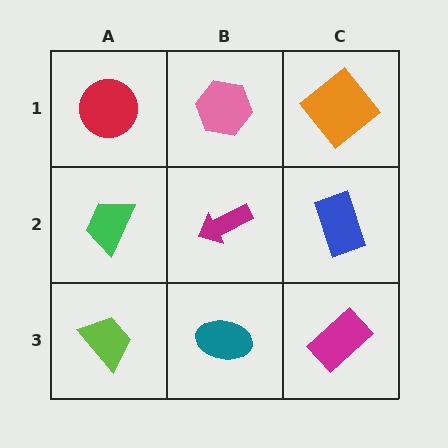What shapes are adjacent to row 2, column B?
A pink hexagon (row 1, column B), a teal ellipse (row 3, column B), a green trapezoid (row 2, column A), a blue rectangle (row 2, column C).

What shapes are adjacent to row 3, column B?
A magenta arrow (row 2, column B), a lime trapezoid (row 3, column A), a magenta rectangle (row 3, column C).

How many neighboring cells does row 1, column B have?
3.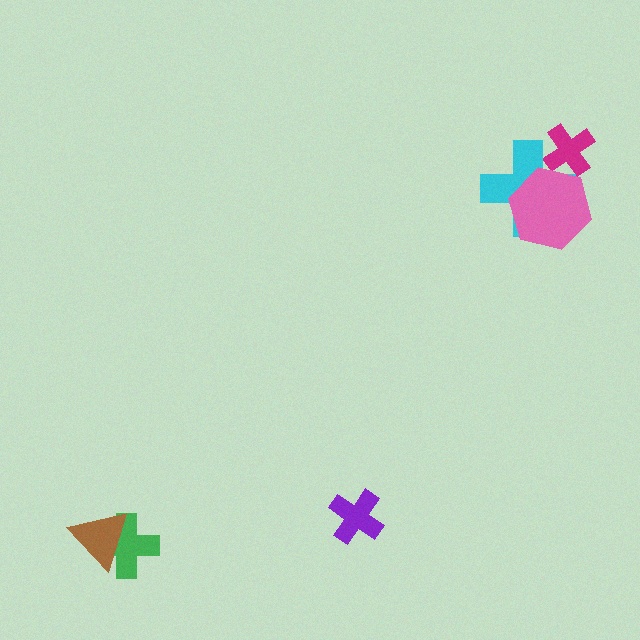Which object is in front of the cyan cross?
The pink hexagon is in front of the cyan cross.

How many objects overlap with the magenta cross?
2 objects overlap with the magenta cross.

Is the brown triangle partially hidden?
No, no other shape covers it.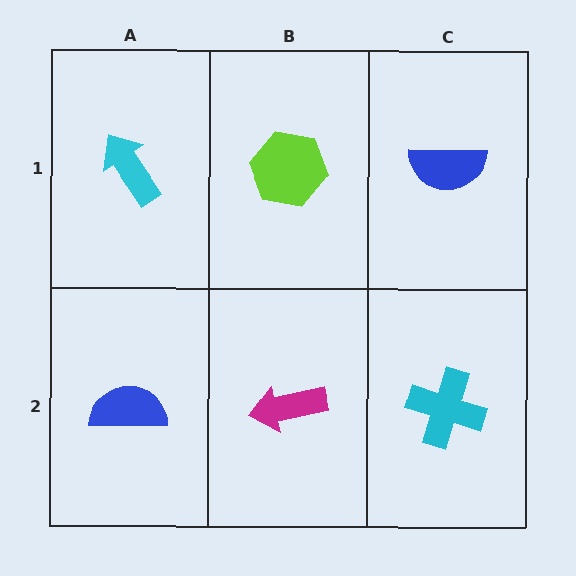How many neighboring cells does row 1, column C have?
2.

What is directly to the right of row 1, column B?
A blue semicircle.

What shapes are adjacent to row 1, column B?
A magenta arrow (row 2, column B), a cyan arrow (row 1, column A), a blue semicircle (row 1, column C).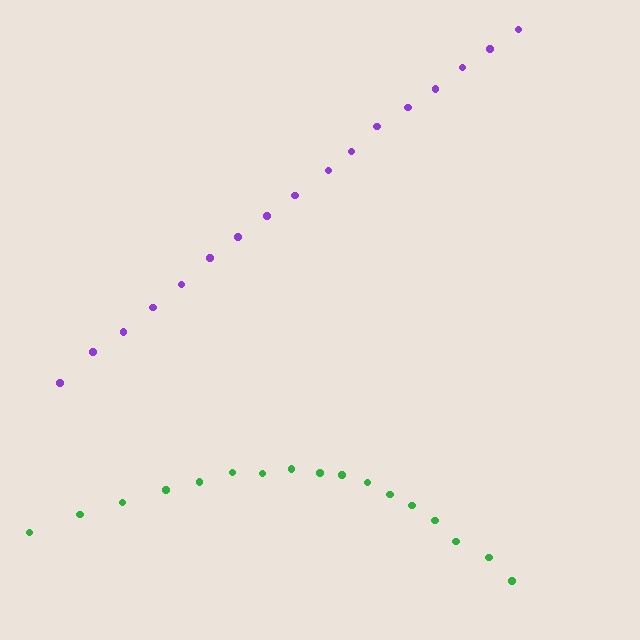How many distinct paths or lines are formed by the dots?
There are 2 distinct paths.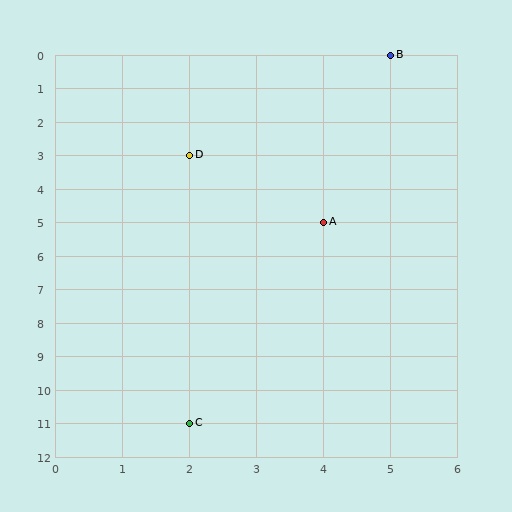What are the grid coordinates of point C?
Point C is at grid coordinates (2, 11).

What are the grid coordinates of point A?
Point A is at grid coordinates (4, 5).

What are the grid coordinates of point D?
Point D is at grid coordinates (2, 3).